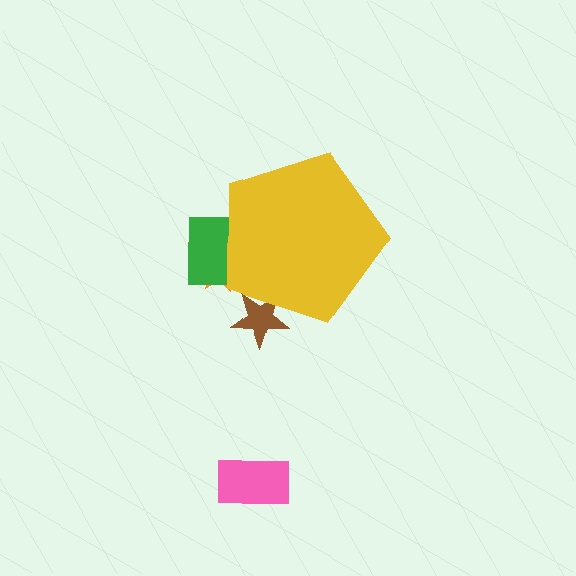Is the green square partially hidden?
Yes, the green square is partially hidden behind the yellow pentagon.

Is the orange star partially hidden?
Yes, the orange star is partially hidden behind the yellow pentagon.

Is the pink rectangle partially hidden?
No, the pink rectangle is fully visible.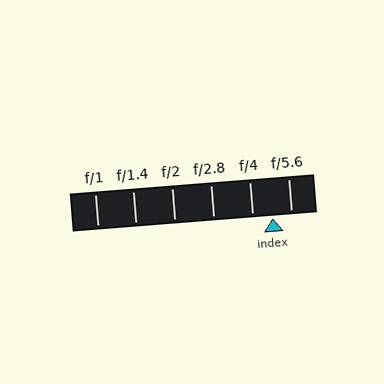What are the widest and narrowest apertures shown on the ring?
The widest aperture shown is f/1 and the narrowest is f/5.6.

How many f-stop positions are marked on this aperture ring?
There are 6 f-stop positions marked.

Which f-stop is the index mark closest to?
The index mark is closest to f/5.6.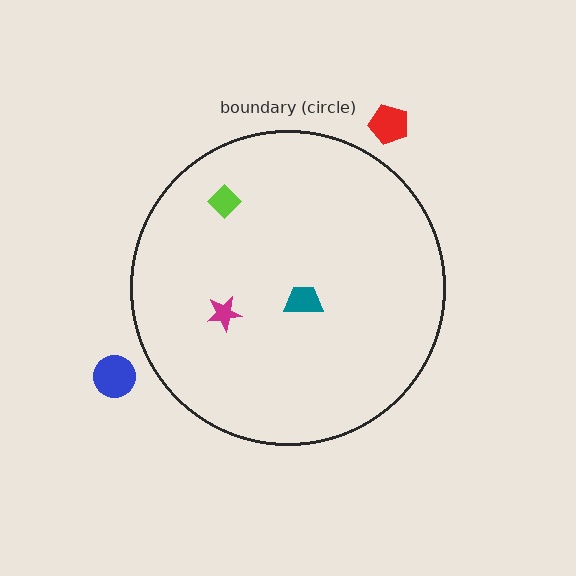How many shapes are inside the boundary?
3 inside, 2 outside.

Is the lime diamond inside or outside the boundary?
Inside.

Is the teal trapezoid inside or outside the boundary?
Inside.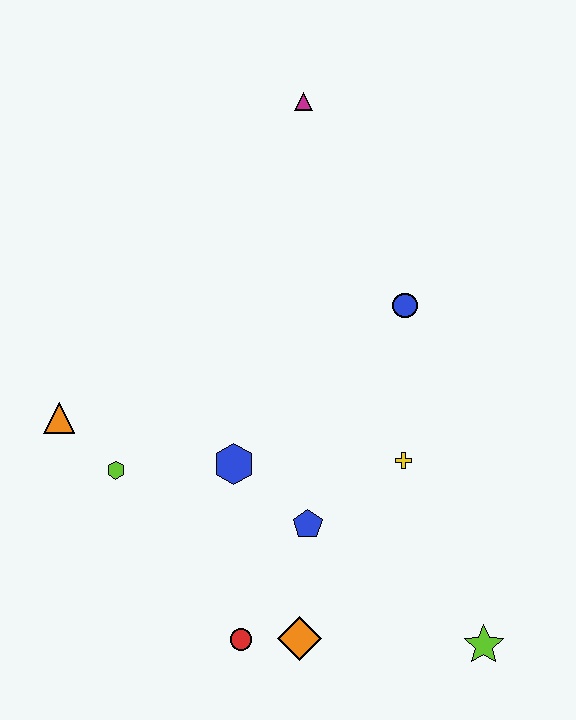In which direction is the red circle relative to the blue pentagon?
The red circle is below the blue pentagon.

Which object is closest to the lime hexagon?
The orange triangle is closest to the lime hexagon.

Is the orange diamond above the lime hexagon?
No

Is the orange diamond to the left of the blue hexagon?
No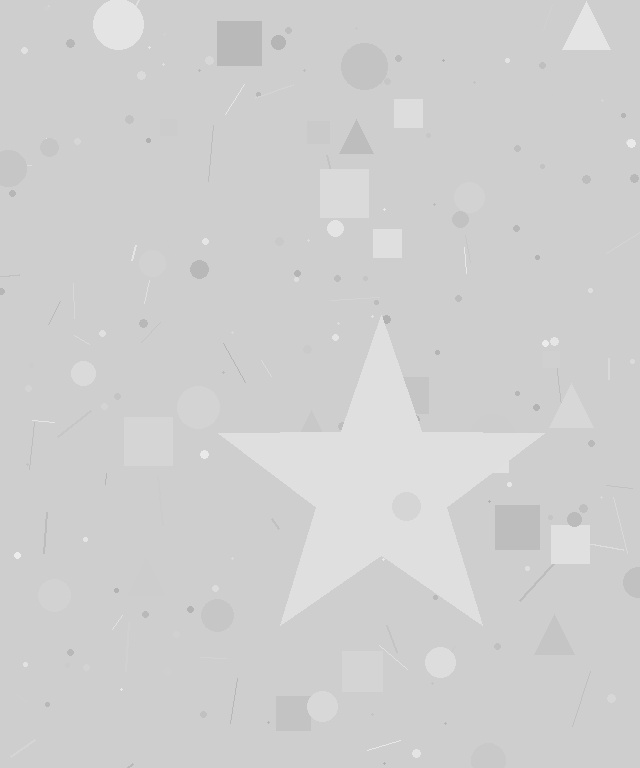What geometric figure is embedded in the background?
A star is embedded in the background.